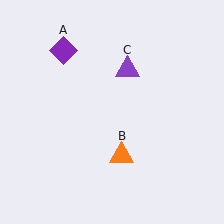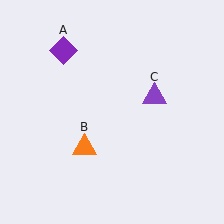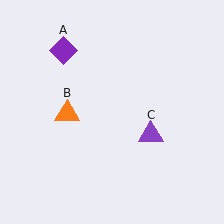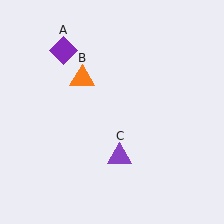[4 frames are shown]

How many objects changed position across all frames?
2 objects changed position: orange triangle (object B), purple triangle (object C).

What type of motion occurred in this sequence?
The orange triangle (object B), purple triangle (object C) rotated clockwise around the center of the scene.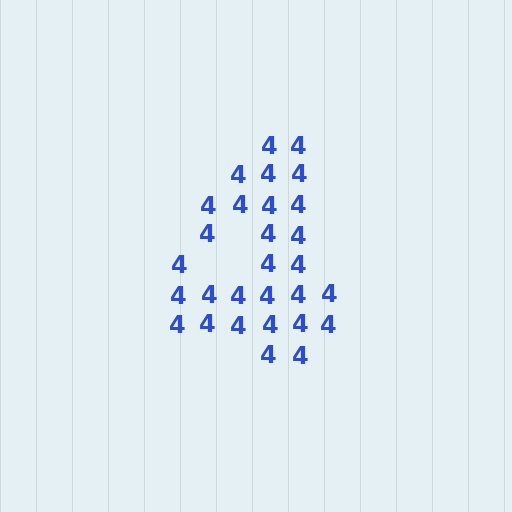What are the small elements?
The small elements are digit 4's.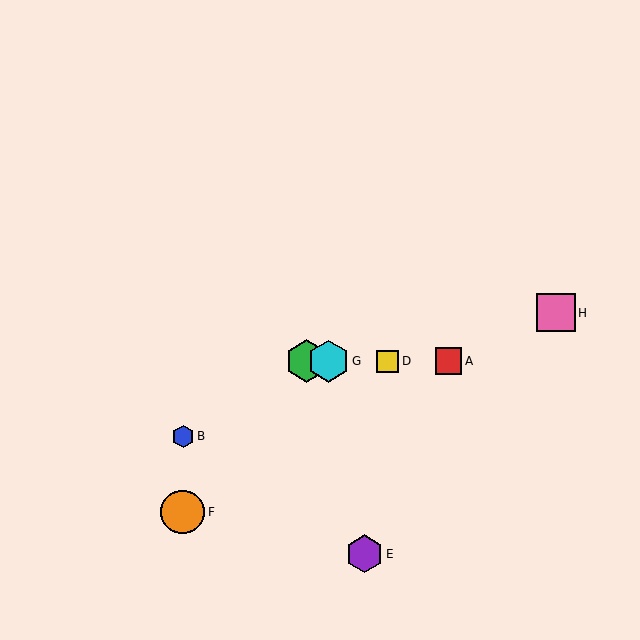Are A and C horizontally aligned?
Yes, both are at y≈361.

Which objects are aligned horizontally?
Objects A, C, D, G are aligned horizontally.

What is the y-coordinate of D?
Object D is at y≈361.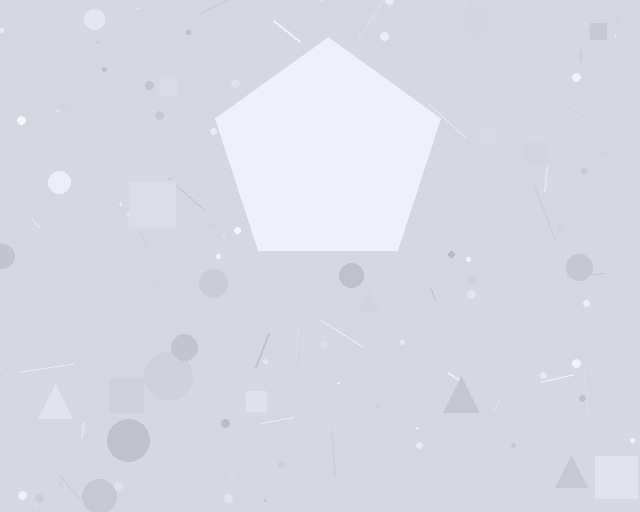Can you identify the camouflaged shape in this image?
The camouflaged shape is a pentagon.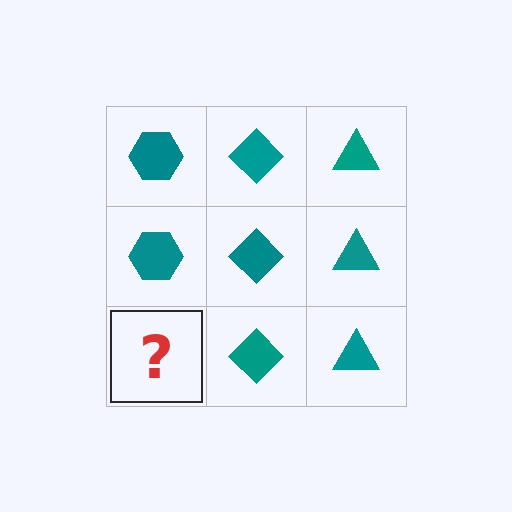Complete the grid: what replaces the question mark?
The question mark should be replaced with a teal hexagon.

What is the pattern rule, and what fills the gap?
The rule is that each column has a consistent shape. The gap should be filled with a teal hexagon.